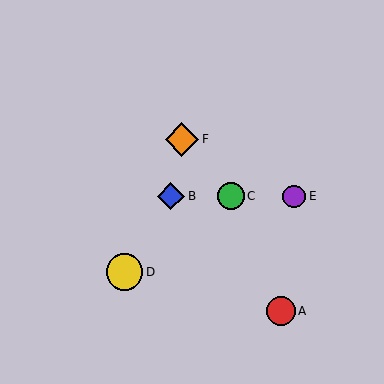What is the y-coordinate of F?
Object F is at y≈139.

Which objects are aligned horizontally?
Objects B, C, E are aligned horizontally.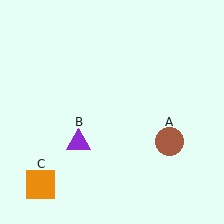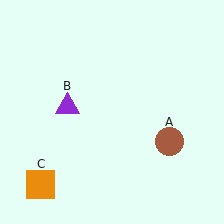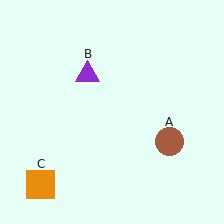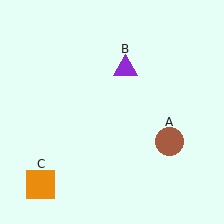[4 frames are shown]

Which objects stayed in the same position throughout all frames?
Brown circle (object A) and orange square (object C) remained stationary.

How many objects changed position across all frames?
1 object changed position: purple triangle (object B).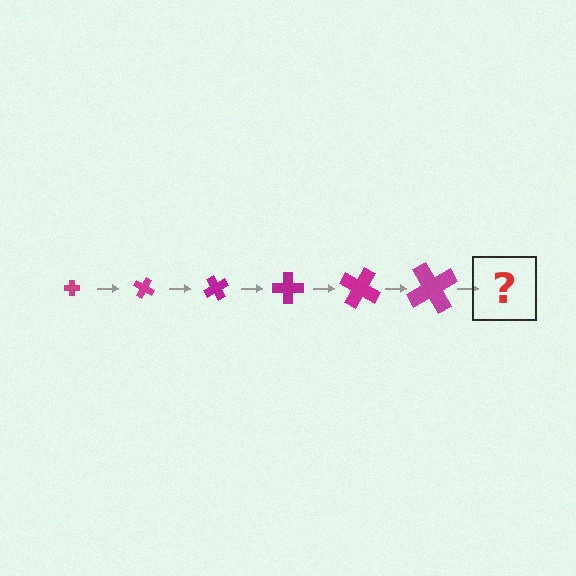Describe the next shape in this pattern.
It should be a cross, larger than the previous one and rotated 180 degrees from the start.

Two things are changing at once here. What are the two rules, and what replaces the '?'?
The two rules are that the cross grows larger each step and it rotates 30 degrees each step. The '?' should be a cross, larger than the previous one and rotated 180 degrees from the start.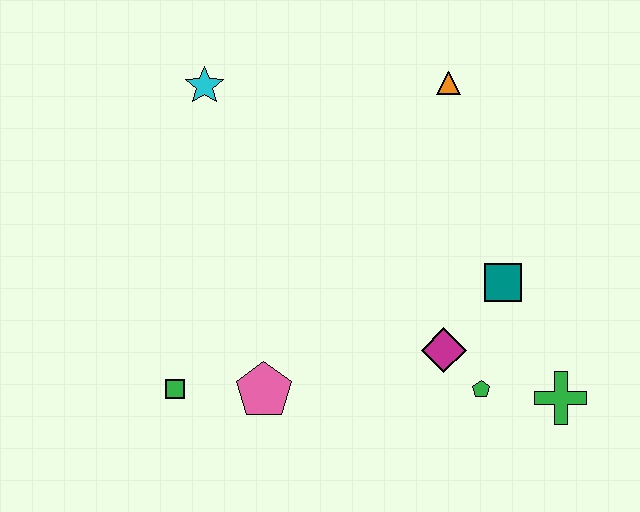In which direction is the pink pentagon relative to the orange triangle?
The pink pentagon is below the orange triangle.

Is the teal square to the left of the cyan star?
No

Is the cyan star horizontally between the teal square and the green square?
Yes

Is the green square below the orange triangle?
Yes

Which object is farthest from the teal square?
The cyan star is farthest from the teal square.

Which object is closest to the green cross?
The green pentagon is closest to the green cross.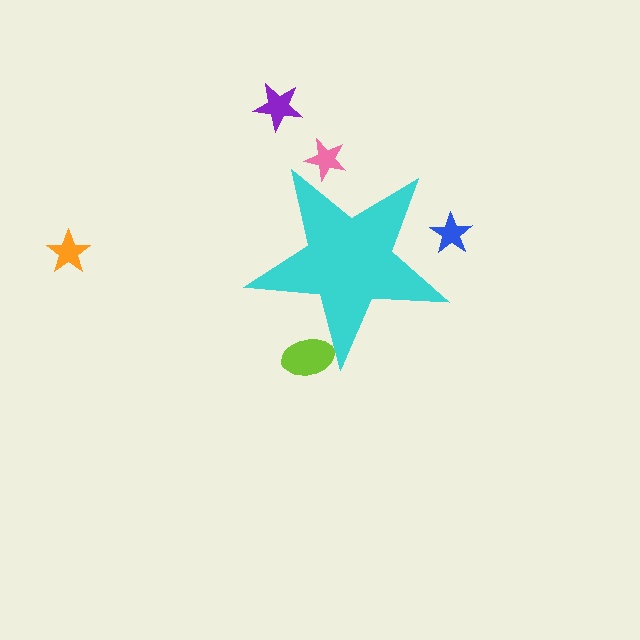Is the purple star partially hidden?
No, the purple star is fully visible.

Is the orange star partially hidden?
No, the orange star is fully visible.